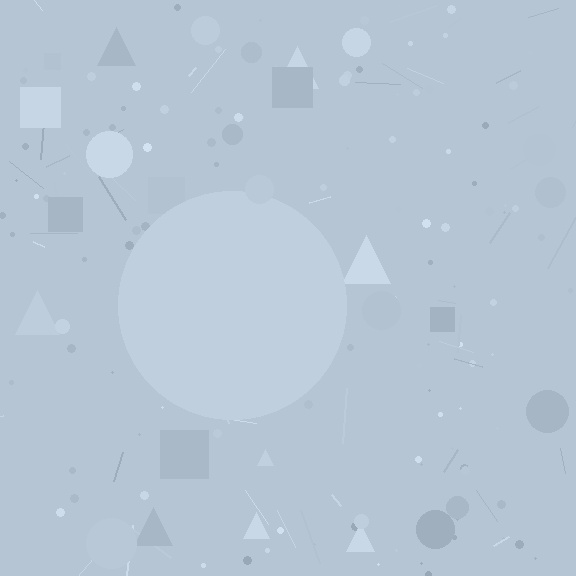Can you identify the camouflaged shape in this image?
The camouflaged shape is a circle.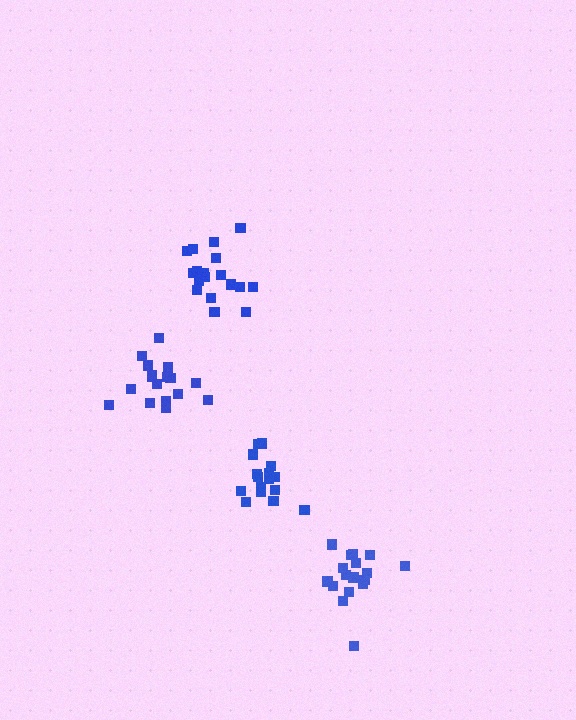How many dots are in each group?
Group 1: 18 dots, Group 2: 17 dots, Group 3: 18 dots, Group 4: 18 dots (71 total).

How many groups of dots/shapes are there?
There are 4 groups.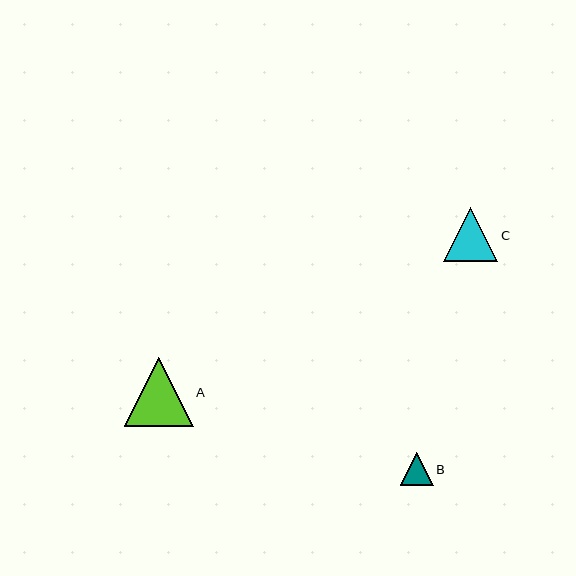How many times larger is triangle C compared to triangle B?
Triangle C is approximately 1.6 times the size of triangle B.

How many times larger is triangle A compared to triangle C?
Triangle A is approximately 1.3 times the size of triangle C.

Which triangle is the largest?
Triangle A is the largest with a size of approximately 69 pixels.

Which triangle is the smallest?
Triangle B is the smallest with a size of approximately 33 pixels.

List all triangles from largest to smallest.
From largest to smallest: A, C, B.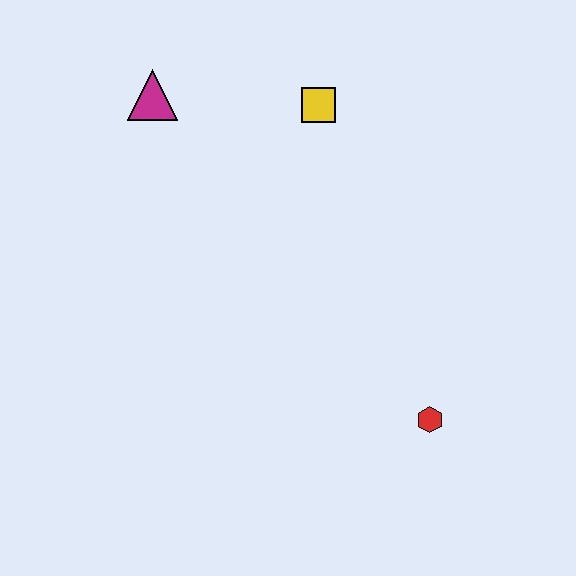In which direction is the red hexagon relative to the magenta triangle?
The red hexagon is below the magenta triangle.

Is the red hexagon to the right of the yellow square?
Yes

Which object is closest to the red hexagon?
The yellow square is closest to the red hexagon.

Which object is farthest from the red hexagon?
The magenta triangle is farthest from the red hexagon.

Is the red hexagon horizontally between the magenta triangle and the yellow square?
No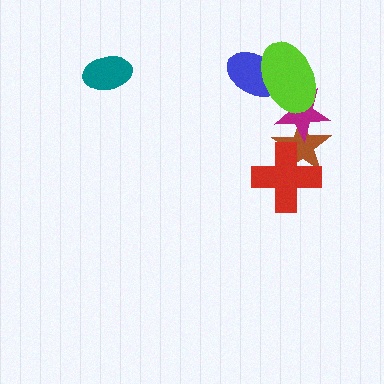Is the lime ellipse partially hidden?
No, no other shape covers it.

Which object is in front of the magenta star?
The lime ellipse is in front of the magenta star.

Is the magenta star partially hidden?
Yes, it is partially covered by another shape.